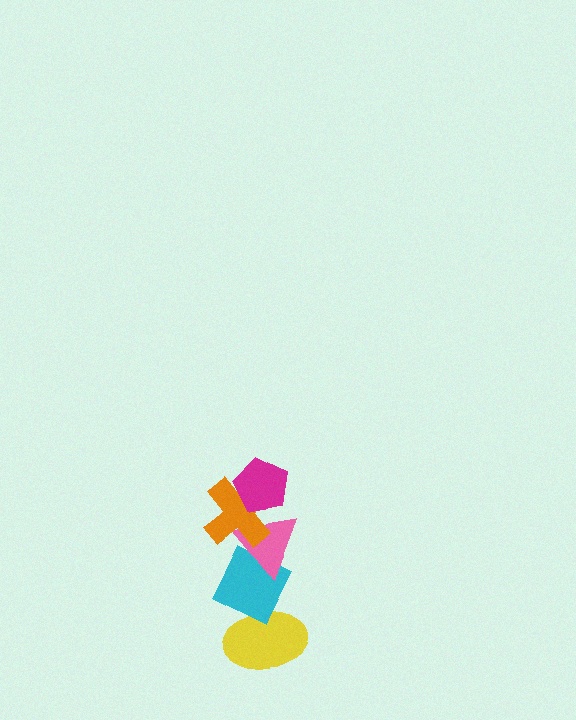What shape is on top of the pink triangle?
The orange cross is on top of the pink triangle.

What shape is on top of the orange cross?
The magenta pentagon is on top of the orange cross.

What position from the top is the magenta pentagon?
The magenta pentagon is 1st from the top.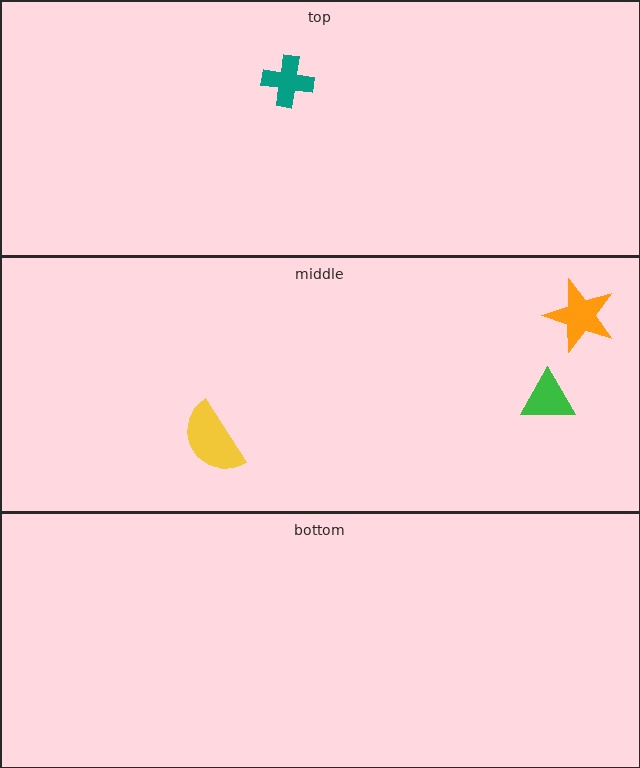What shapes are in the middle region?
The orange star, the yellow semicircle, the green triangle.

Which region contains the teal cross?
The top region.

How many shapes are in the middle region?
3.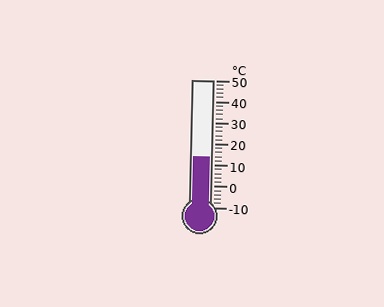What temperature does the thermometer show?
The thermometer shows approximately 14°C.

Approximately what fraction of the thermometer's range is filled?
The thermometer is filled to approximately 40% of its range.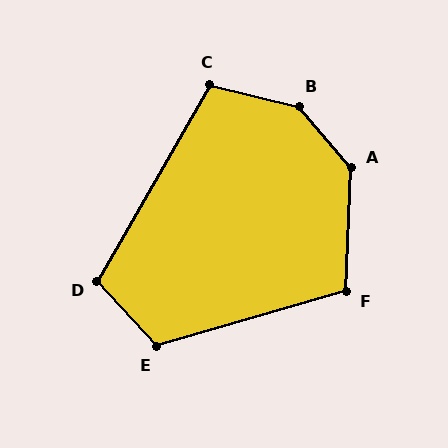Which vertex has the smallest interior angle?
C, at approximately 107 degrees.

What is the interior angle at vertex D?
Approximately 107 degrees (obtuse).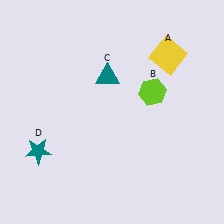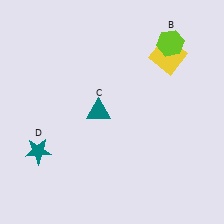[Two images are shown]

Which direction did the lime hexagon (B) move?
The lime hexagon (B) moved up.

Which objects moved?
The objects that moved are: the lime hexagon (B), the teal triangle (C).